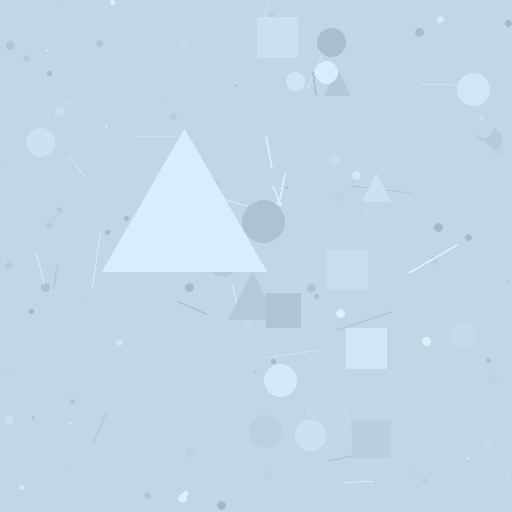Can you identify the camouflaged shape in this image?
The camouflaged shape is a triangle.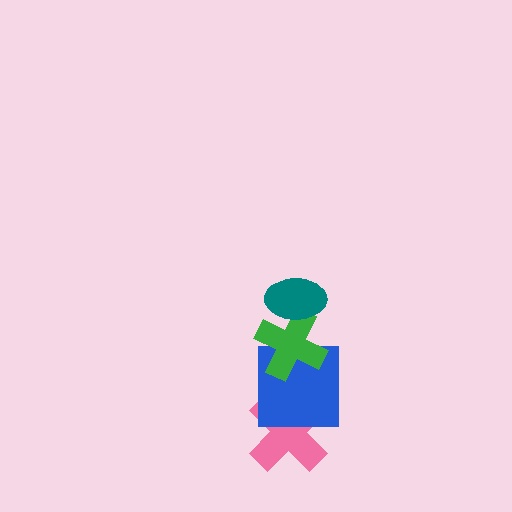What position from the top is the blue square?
The blue square is 3rd from the top.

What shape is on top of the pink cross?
The blue square is on top of the pink cross.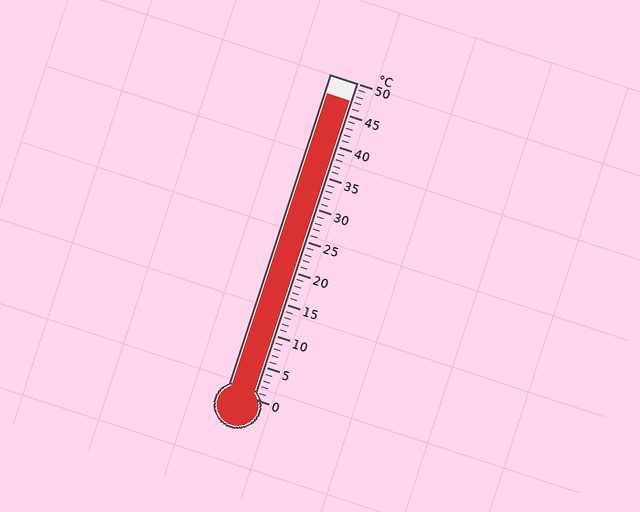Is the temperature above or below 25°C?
The temperature is above 25°C.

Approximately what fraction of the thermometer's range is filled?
The thermometer is filled to approximately 95% of its range.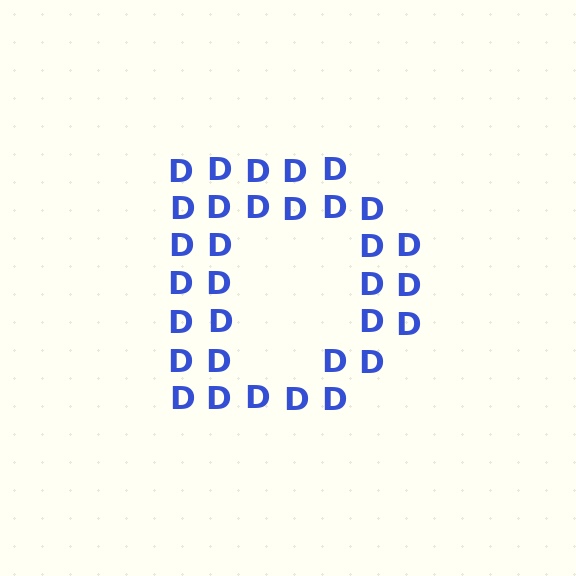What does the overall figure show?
The overall figure shows the letter D.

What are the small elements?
The small elements are letter D's.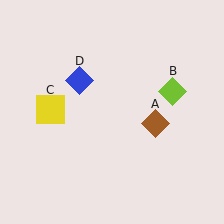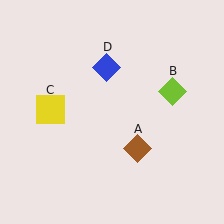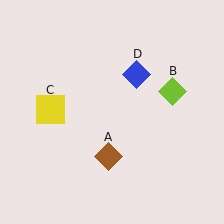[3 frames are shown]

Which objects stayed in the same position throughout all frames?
Lime diamond (object B) and yellow square (object C) remained stationary.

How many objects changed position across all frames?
2 objects changed position: brown diamond (object A), blue diamond (object D).